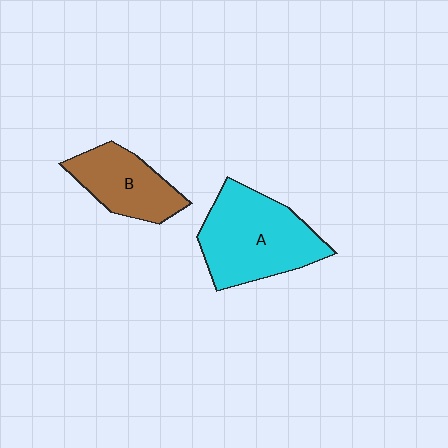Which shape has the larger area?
Shape A (cyan).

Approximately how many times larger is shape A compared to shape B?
Approximately 1.6 times.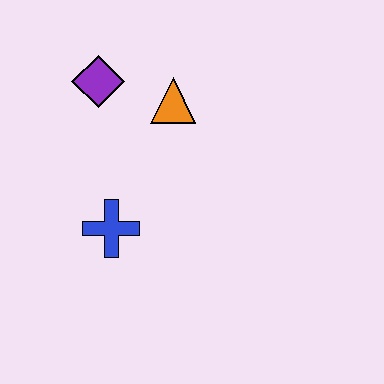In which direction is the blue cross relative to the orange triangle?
The blue cross is below the orange triangle.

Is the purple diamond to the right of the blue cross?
No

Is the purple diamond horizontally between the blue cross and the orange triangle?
No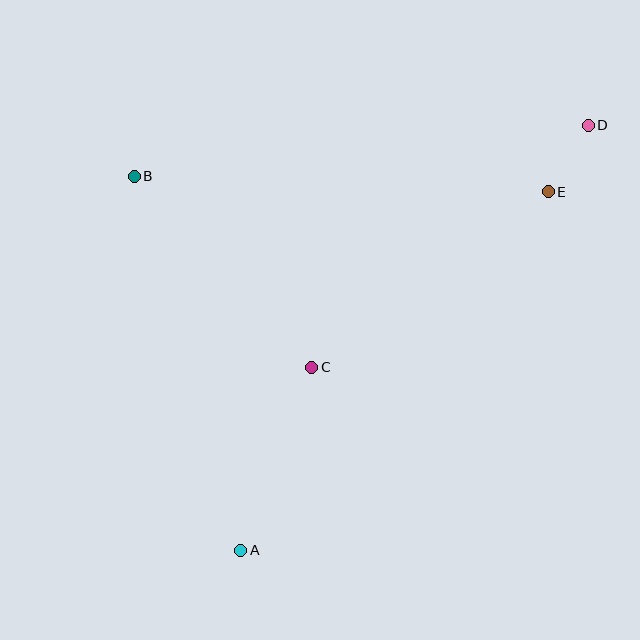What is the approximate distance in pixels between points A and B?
The distance between A and B is approximately 389 pixels.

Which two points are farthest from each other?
Points A and D are farthest from each other.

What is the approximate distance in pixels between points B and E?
The distance between B and E is approximately 414 pixels.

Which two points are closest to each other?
Points D and E are closest to each other.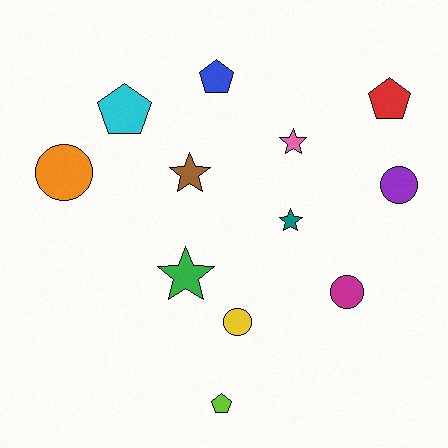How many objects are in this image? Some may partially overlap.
There are 12 objects.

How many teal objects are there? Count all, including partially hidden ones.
There is 1 teal object.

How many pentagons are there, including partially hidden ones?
There are 4 pentagons.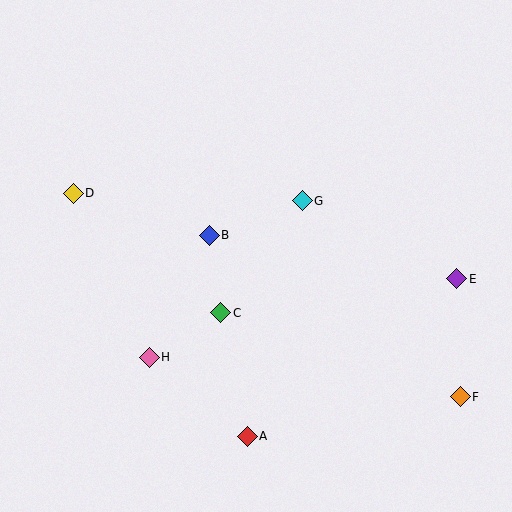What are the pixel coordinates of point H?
Point H is at (149, 357).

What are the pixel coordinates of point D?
Point D is at (73, 194).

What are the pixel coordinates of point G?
Point G is at (302, 201).